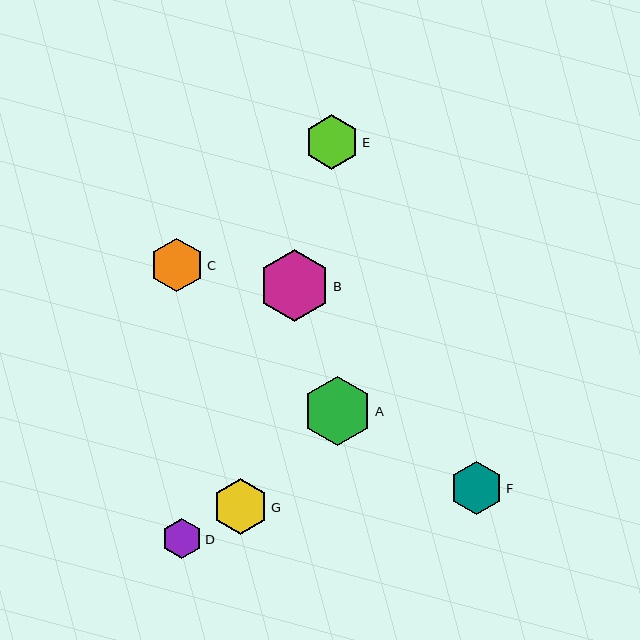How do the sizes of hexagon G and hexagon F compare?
Hexagon G and hexagon F are approximately the same size.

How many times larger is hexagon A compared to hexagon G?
Hexagon A is approximately 1.2 times the size of hexagon G.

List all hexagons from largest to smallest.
From largest to smallest: B, A, G, E, F, C, D.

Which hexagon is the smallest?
Hexagon D is the smallest with a size of approximately 40 pixels.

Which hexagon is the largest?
Hexagon B is the largest with a size of approximately 71 pixels.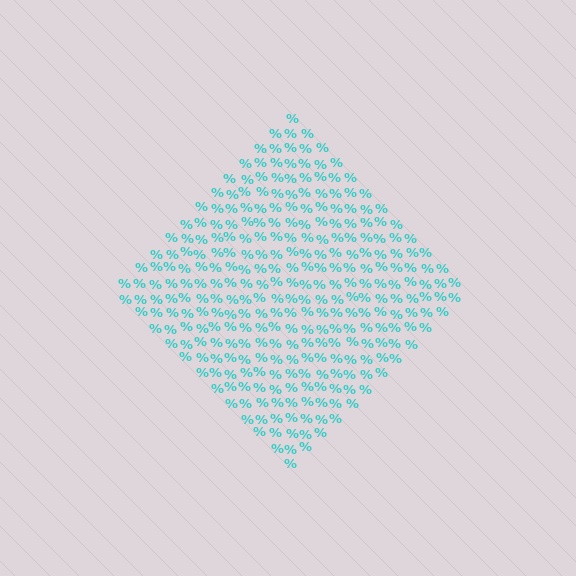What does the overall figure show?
The overall figure shows a diamond.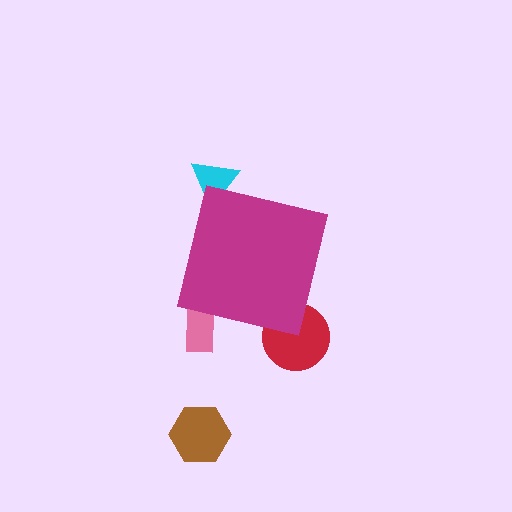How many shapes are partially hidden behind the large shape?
3 shapes are partially hidden.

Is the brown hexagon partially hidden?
No, the brown hexagon is fully visible.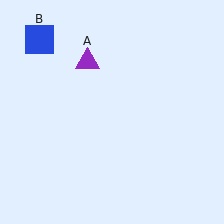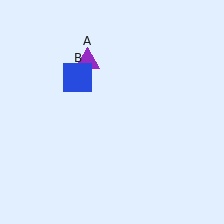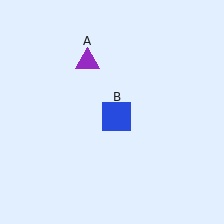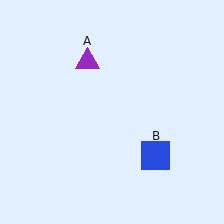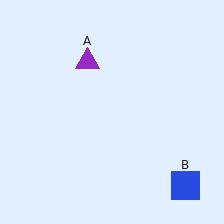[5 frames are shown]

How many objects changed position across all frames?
1 object changed position: blue square (object B).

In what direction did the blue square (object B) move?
The blue square (object B) moved down and to the right.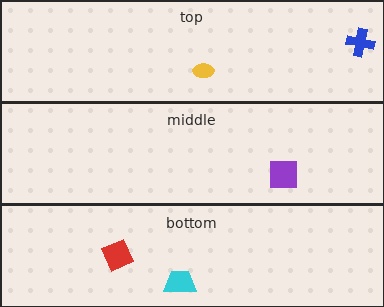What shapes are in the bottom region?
The red diamond, the cyan trapezoid.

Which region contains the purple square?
The middle region.